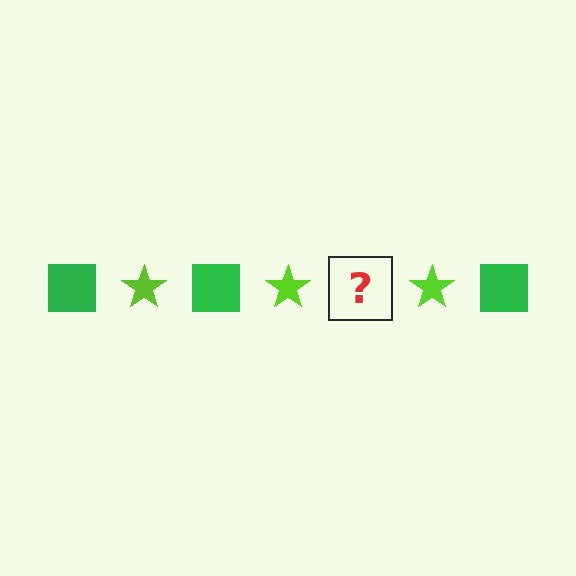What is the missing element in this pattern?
The missing element is a green square.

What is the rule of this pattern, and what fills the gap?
The rule is that the pattern alternates between green square and lime star. The gap should be filled with a green square.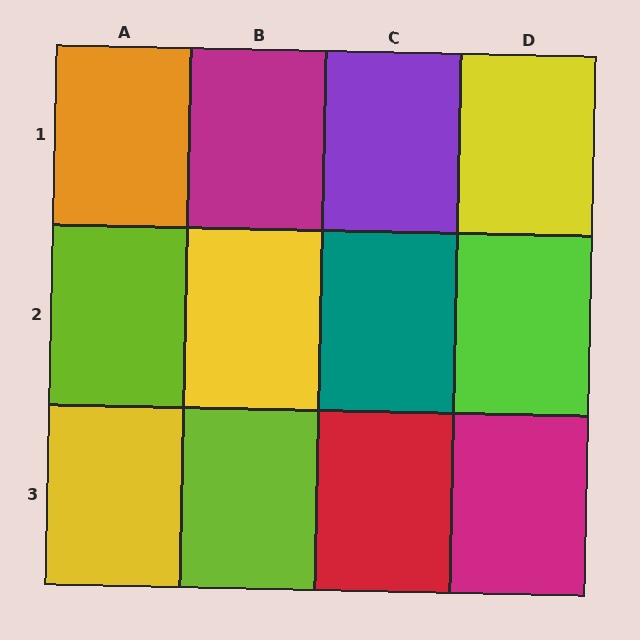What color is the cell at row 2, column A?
Lime.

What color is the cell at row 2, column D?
Lime.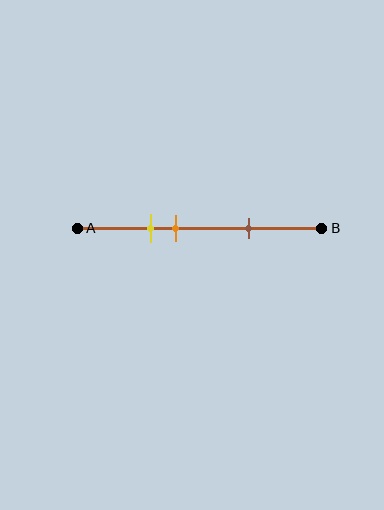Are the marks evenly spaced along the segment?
No, the marks are not evenly spaced.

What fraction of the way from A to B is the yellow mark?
The yellow mark is approximately 30% (0.3) of the way from A to B.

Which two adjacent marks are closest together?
The yellow and orange marks are the closest adjacent pair.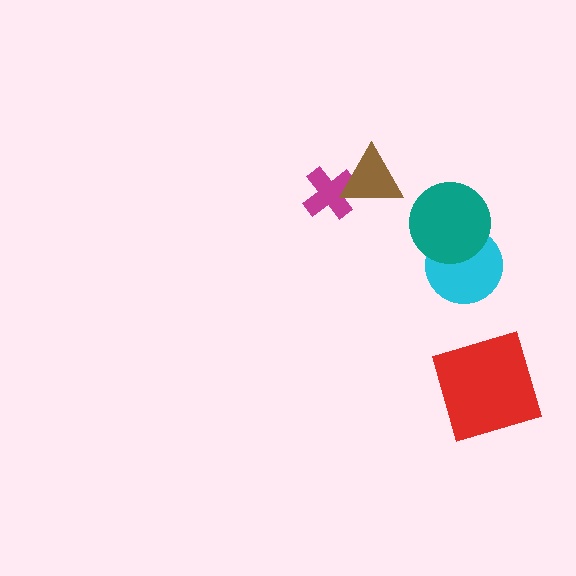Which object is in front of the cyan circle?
The teal circle is in front of the cyan circle.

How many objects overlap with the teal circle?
1 object overlaps with the teal circle.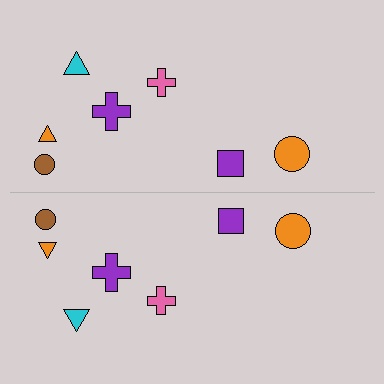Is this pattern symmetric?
Yes, this pattern has bilateral (reflection) symmetry.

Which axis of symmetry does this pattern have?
The pattern has a horizontal axis of symmetry running through the center of the image.